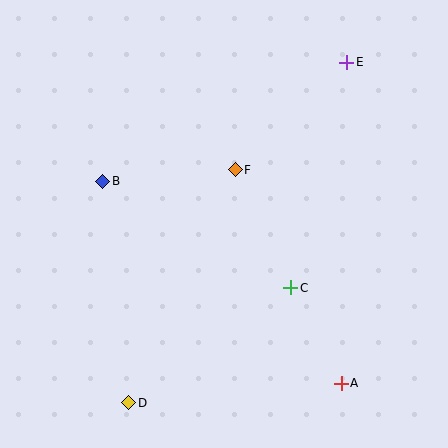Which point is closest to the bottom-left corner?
Point D is closest to the bottom-left corner.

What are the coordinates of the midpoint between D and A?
The midpoint between D and A is at (235, 393).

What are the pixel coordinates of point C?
Point C is at (291, 288).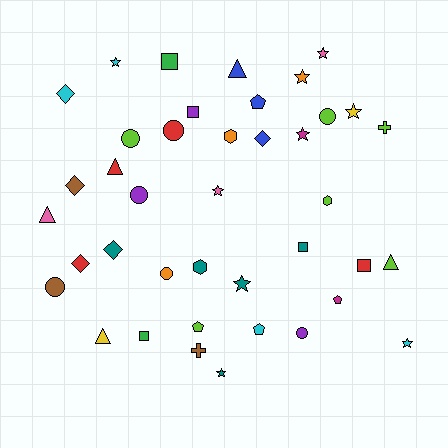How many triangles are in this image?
There are 5 triangles.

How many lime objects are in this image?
There are 6 lime objects.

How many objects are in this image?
There are 40 objects.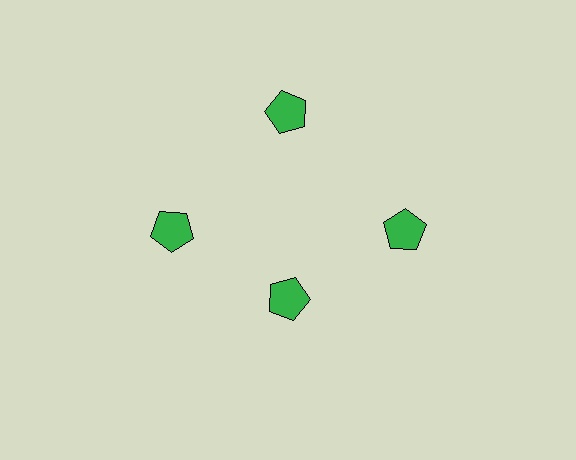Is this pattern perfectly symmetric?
No. The 4 green pentagons are arranged in a ring, but one element near the 6 o'clock position is pulled inward toward the center, breaking the 4-fold rotational symmetry.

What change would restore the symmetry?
The symmetry would be restored by moving it outward, back onto the ring so that all 4 pentagons sit at equal angles and equal distance from the center.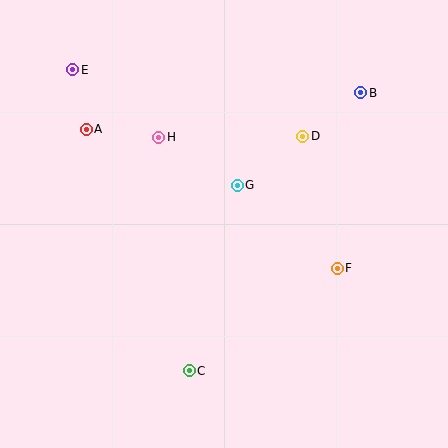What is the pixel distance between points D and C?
The distance between D and C is 260 pixels.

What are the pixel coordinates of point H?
Point H is at (159, 137).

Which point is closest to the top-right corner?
Point B is closest to the top-right corner.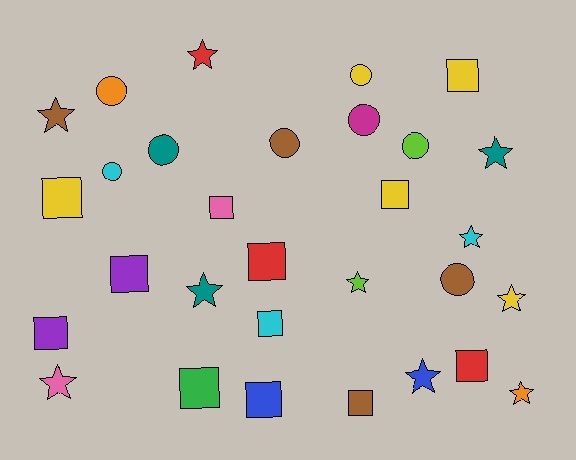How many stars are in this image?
There are 10 stars.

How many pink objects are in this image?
There are 2 pink objects.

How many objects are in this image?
There are 30 objects.